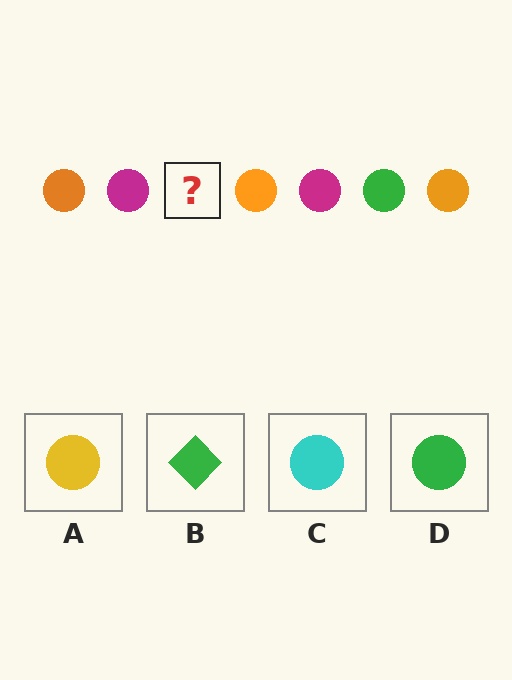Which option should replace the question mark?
Option D.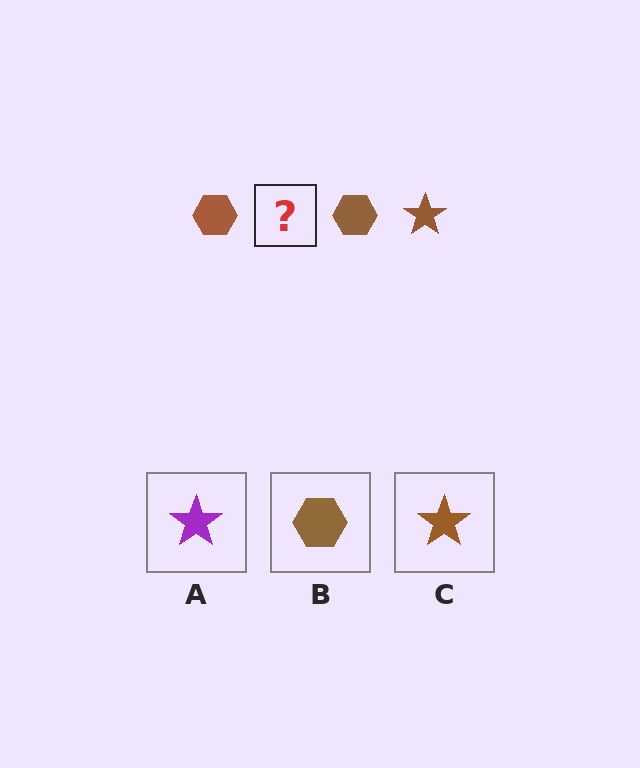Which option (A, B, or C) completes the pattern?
C.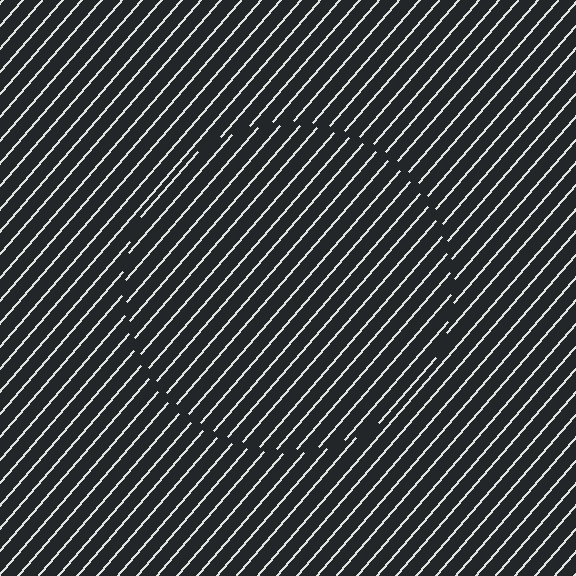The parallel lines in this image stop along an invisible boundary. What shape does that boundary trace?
An illusory circle. The interior of the shape contains the same grating, shifted by half a period — the contour is defined by the phase discontinuity where line-ends from the inner and outer gratings abut.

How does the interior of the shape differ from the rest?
The interior of the shape contains the same grating, shifted by half a period — the contour is defined by the phase discontinuity where line-ends from the inner and outer gratings abut.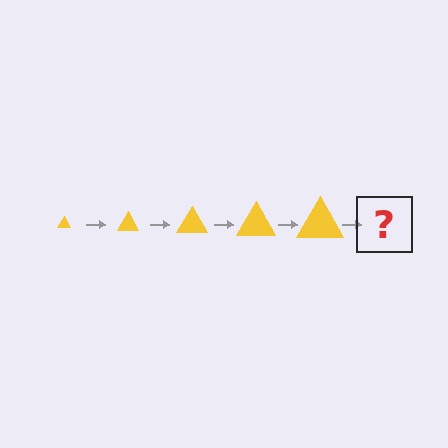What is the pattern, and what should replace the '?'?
The pattern is that the triangle gets progressively larger each step. The '?' should be a yellow triangle, larger than the previous one.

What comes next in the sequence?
The next element should be a yellow triangle, larger than the previous one.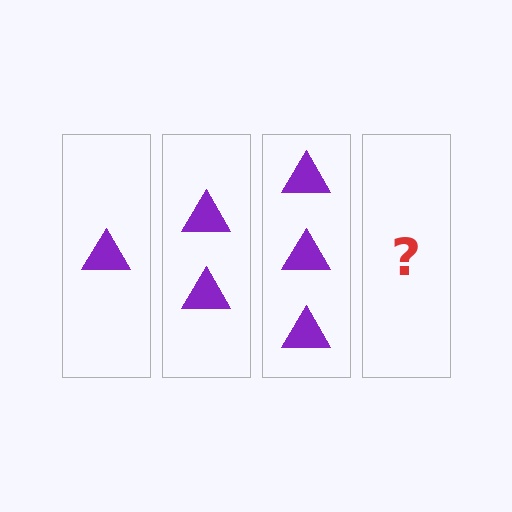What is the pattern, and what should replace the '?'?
The pattern is that each step adds one more triangle. The '?' should be 4 triangles.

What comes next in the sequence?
The next element should be 4 triangles.